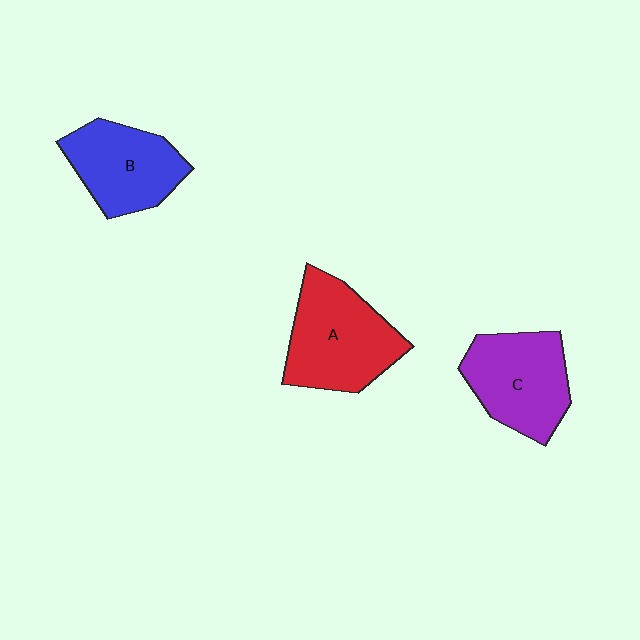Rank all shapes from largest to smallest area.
From largest to smallest: A (red), C (purple), B (blue).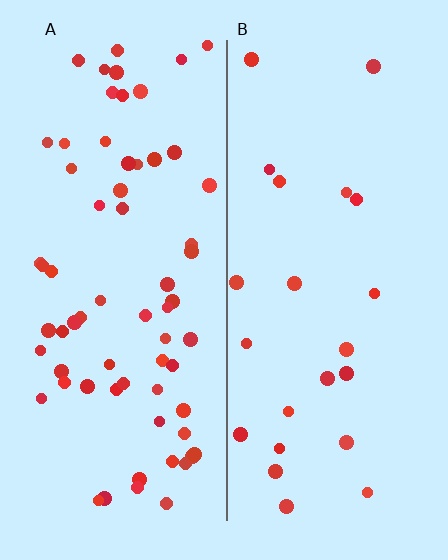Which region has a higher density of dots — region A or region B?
A (the left).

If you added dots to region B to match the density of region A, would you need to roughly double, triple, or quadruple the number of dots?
Approximately triple.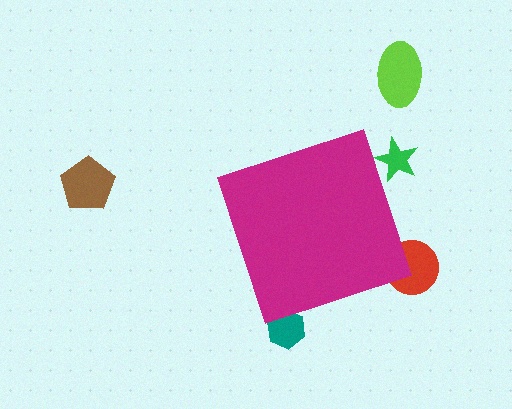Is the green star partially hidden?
Yes, the green star is partially hidden behind the magenta diamond.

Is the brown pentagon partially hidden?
No, the brown pentagon is fully visible.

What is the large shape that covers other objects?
A magenta diamond.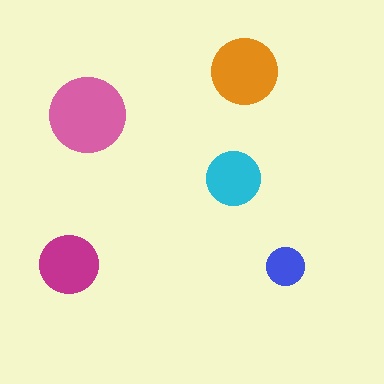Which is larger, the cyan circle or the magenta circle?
The magenta one.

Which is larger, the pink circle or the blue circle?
The pink one.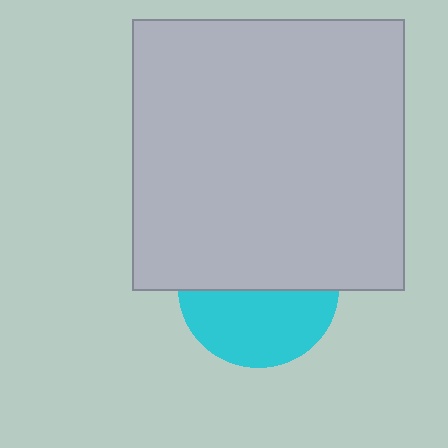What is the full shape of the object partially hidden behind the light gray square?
The partially hidden object is a cyan circle.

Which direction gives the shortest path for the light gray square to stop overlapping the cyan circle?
Moving up gives the shortest separation.